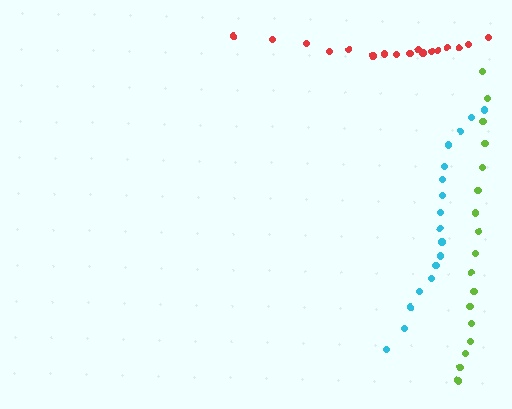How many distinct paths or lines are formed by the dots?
There are 3 distinct paths.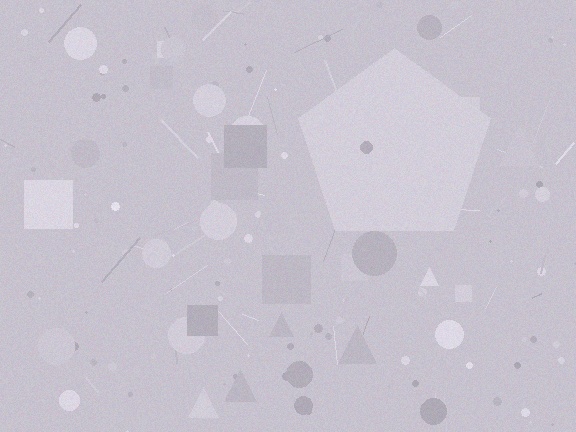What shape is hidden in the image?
A pentagon is hidden in the image.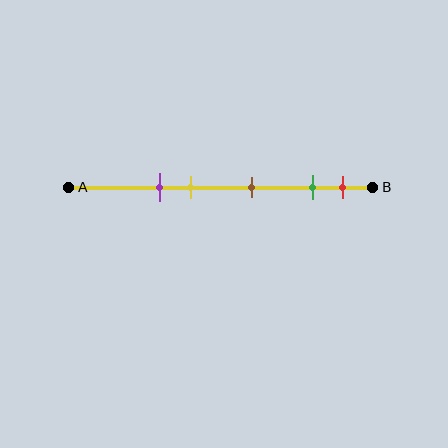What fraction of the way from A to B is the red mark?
The red mark is approximately 90% (0.9) of the way from A to B.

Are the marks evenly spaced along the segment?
No, the marks are not evenly spaced.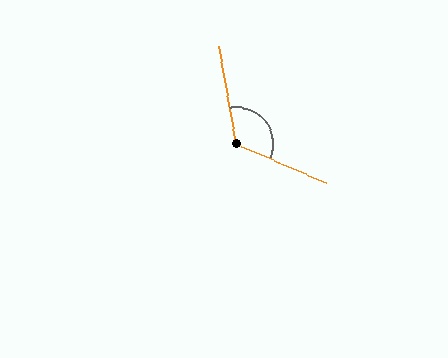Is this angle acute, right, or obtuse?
It is obtuse.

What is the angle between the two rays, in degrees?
Approximately 123 degrees.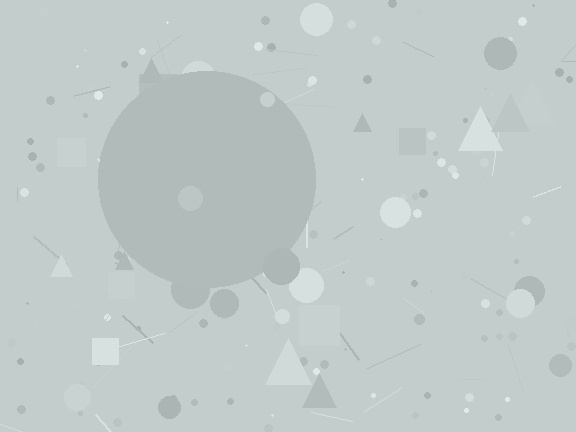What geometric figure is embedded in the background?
A circle is embedded in the background.